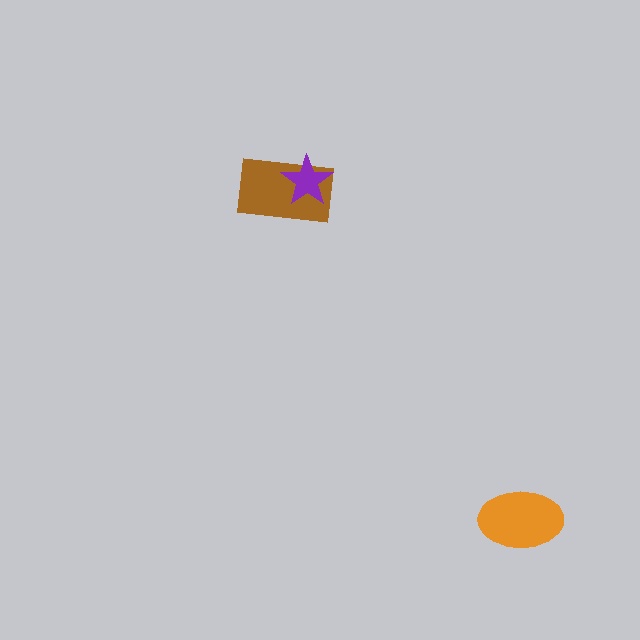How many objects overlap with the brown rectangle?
1 object overlaps with the brown rectangle.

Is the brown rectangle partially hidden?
Yes, it is partially covered by another shape.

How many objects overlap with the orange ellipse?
0 objects overlap with the orange ellipse.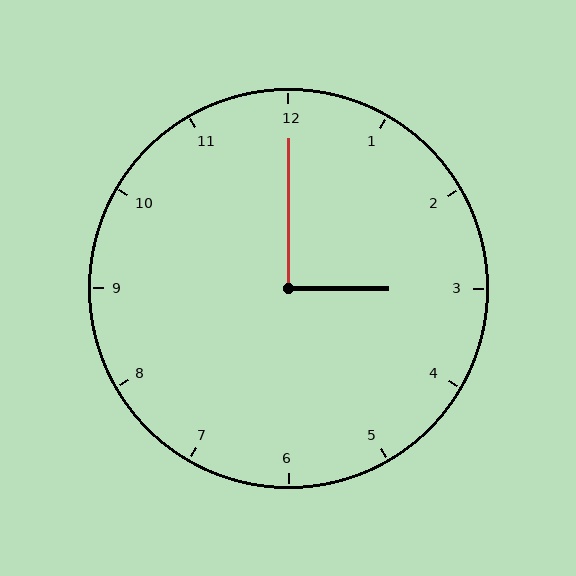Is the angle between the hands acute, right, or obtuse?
It is right.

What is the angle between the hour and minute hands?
Approximately 90 degrees.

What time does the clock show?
3:00.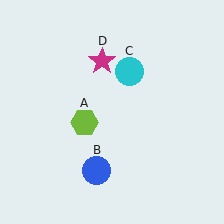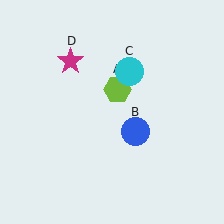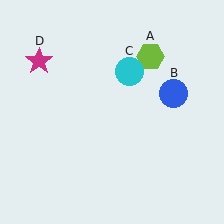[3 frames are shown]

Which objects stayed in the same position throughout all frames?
Cyan circle (object C) remained stationary.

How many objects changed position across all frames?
3 objects changed position: lime hexagon (object A), blue circle (object B), magenta star (object D).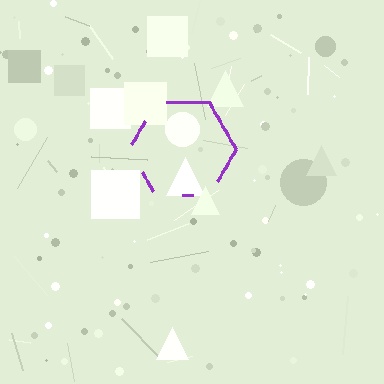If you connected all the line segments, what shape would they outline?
They would outline a hexagon.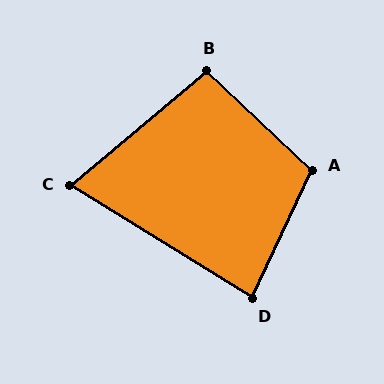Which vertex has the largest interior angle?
A, at approximately 108 degrees.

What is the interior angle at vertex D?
Approximately 83 degrees (acute).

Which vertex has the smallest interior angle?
C, at approximately 72 degrees.